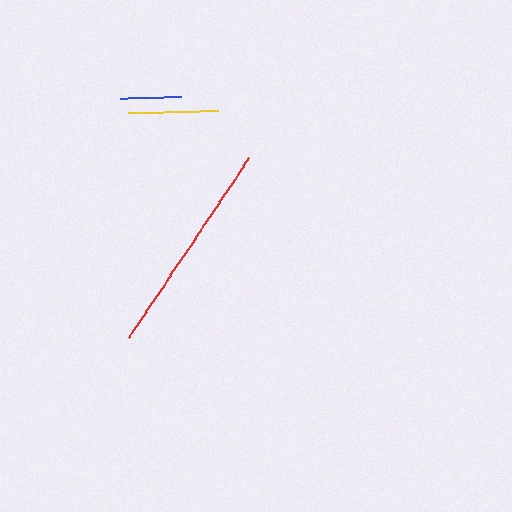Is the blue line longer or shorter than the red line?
The red line is longer than the blue line.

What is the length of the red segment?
The red segment is approximately 215 pixels long.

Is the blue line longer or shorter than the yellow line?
The yellow line is longer than the blue line.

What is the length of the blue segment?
The blue segment is approximately 61 pixels long.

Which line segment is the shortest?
The blue line is the shortest at approximately 61 pixels.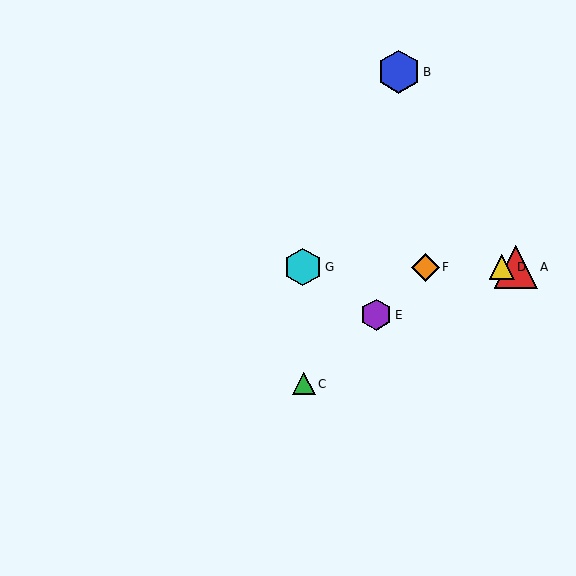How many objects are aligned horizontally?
4 objects (A, D, F, G) are aligned horizontally.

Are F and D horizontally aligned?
Yes, both are at y≈267.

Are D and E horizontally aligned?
No, D is at y≈267 and E is at y≈315.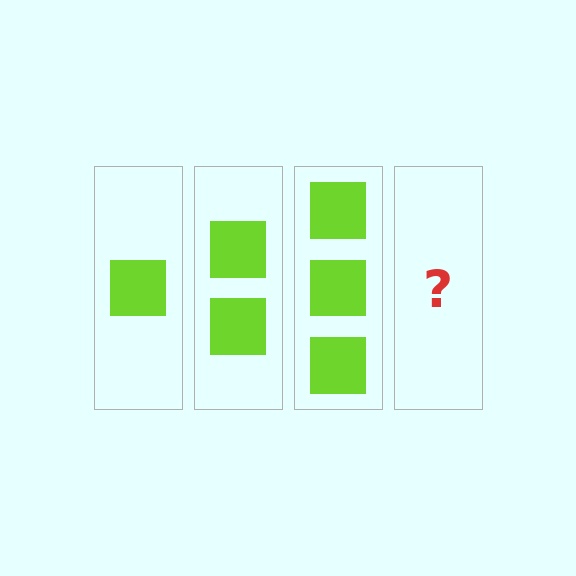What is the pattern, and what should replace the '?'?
The pattern is that each step adds one more square. The '?' should be 4 squares.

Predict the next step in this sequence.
The next step is 4 squares.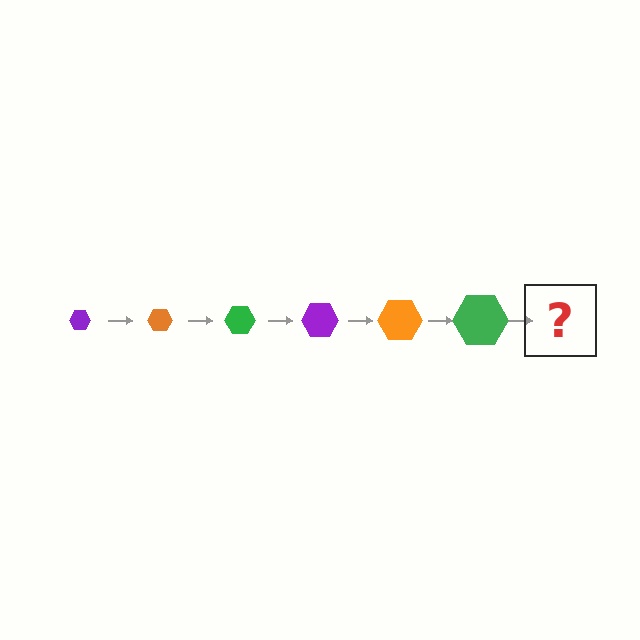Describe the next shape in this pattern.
It should be a purple hexagon, larger than the previous one.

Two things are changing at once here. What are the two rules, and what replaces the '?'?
The two rules are that the hexagon grows larger each step and the color cycles through purple, orange, and green. The '?' should be a purple hexagon, larger than the previous one.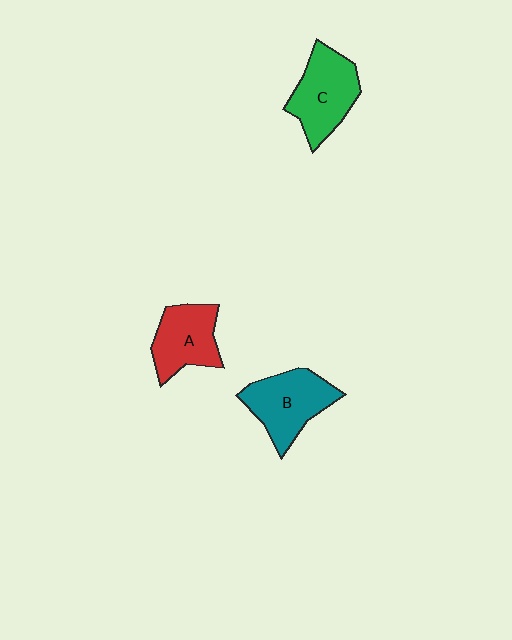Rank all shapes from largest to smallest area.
From largest to smallest: C (green), B (teal), A (red).